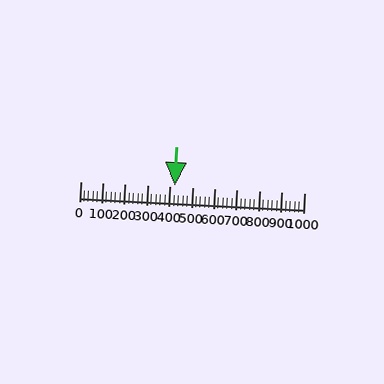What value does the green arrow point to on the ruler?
The green arrow points to approximately 420.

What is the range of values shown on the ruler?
The ruler shows values from 0 to 1000.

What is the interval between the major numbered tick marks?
The major tick marks are spaced 100 units apart.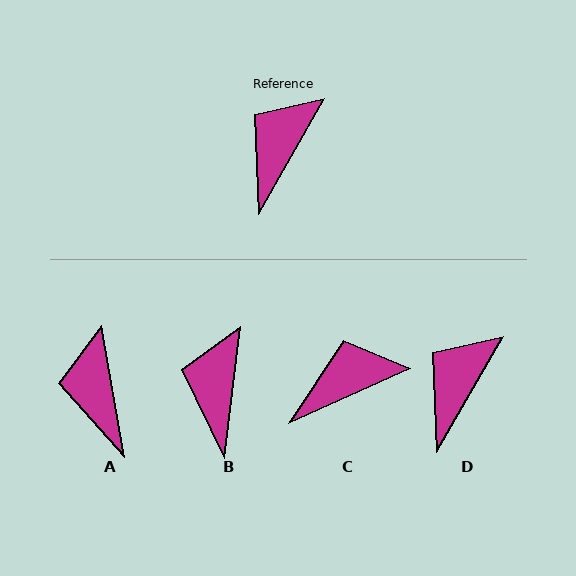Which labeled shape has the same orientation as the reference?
D.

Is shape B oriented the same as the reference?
No, it is off by about 23 degrees.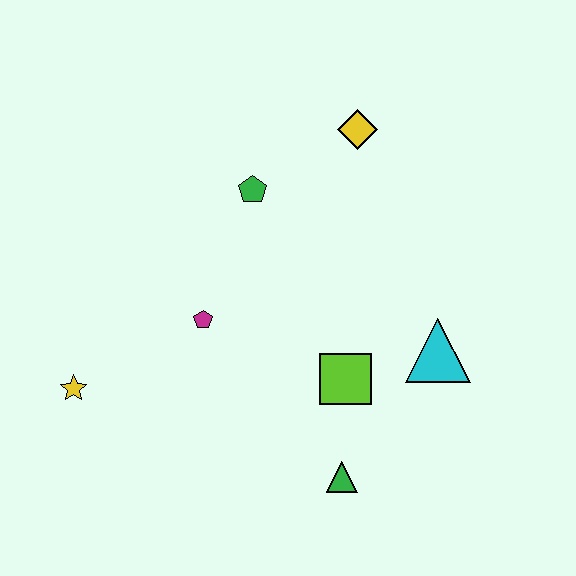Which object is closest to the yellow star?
The magenta pentagon is closest to the yellow star.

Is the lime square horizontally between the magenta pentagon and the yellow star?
No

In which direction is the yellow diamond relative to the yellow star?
The yellow diamond is to the right of the yellow star.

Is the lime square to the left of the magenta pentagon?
No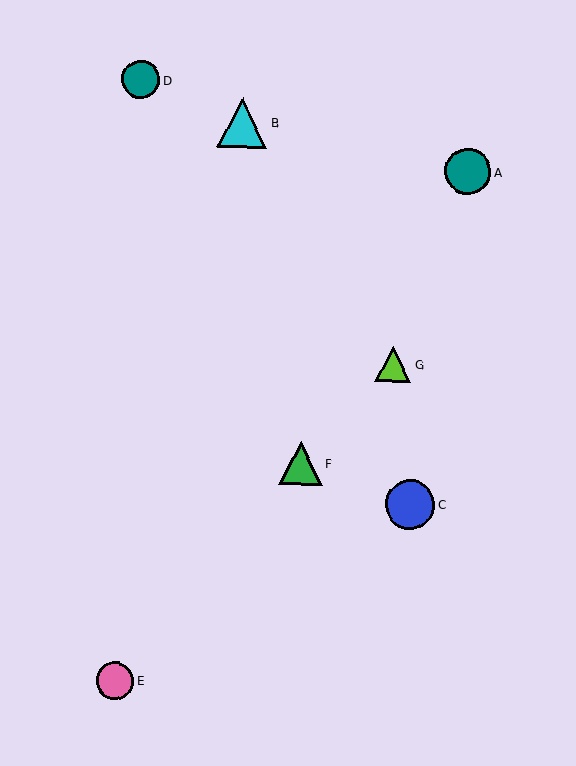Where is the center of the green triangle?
The center of the green triangle is at (301, 463).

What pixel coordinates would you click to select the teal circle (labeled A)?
Click at (468, 171) to select the teal circle A.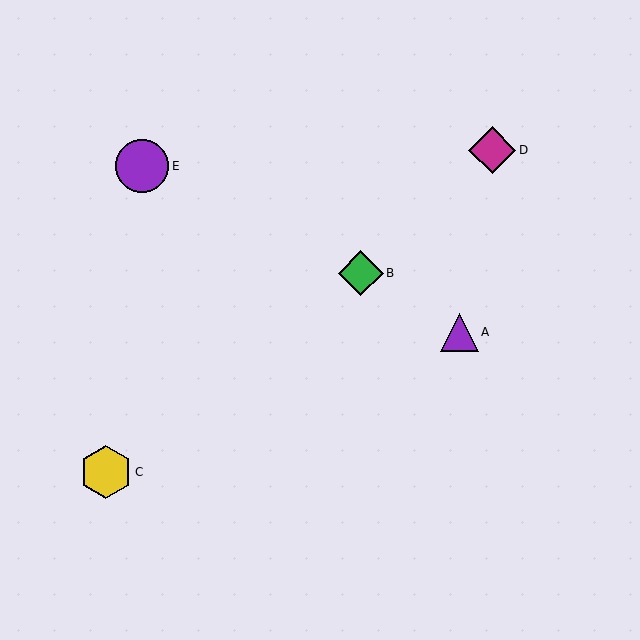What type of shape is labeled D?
Shape D is a magenta diamond.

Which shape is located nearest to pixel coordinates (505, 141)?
The magenta diamond (labeled D) at (492, 150) is nearest to that location.